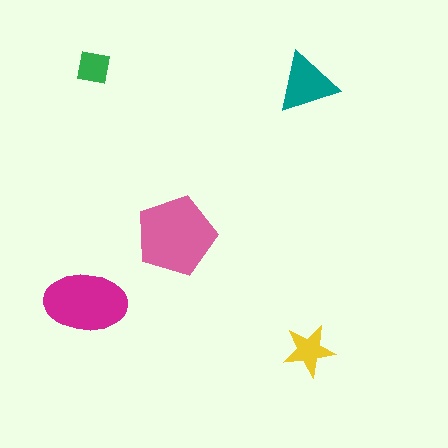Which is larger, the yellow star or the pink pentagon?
The pink pentagon.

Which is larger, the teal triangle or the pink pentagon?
The pink pentagon.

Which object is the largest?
The pink pentagon.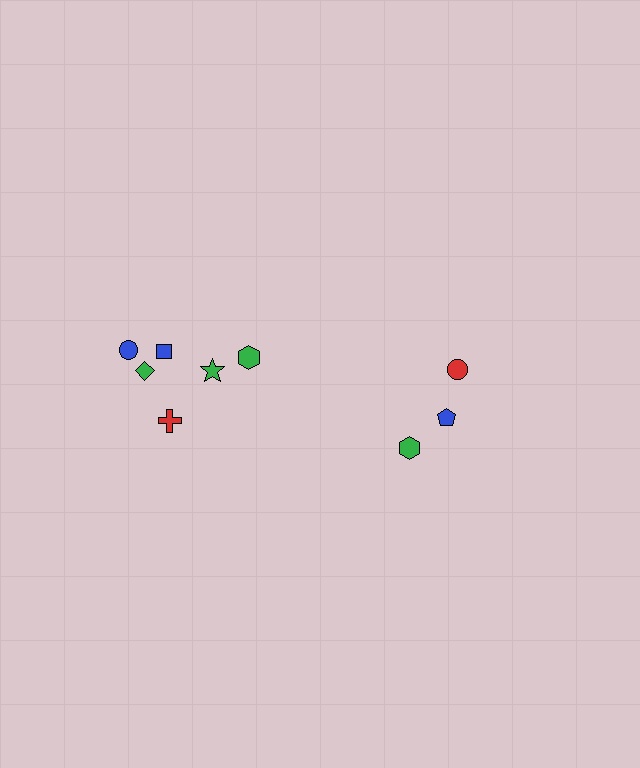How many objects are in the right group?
There are 3 objects.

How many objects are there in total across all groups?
There are 9 objects.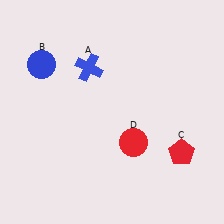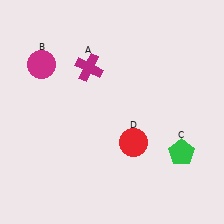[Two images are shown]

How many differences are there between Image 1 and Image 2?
There are 3 differences between the two images.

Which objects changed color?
A changed from blue to magenta. B changed from blue to magenta. C changed from red to green.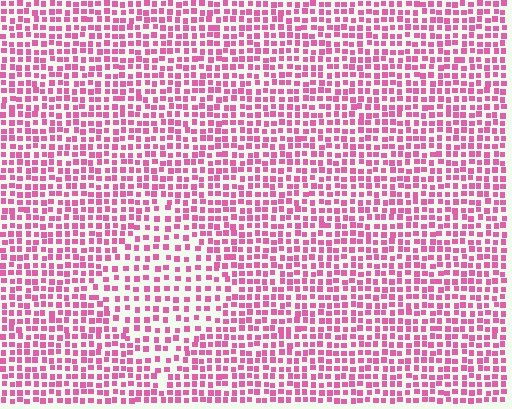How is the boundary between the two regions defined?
The boundary is defined by a change in element density (approximately 1.6x ratio). All elements are the same color, size, and shape.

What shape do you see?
I see a diamond.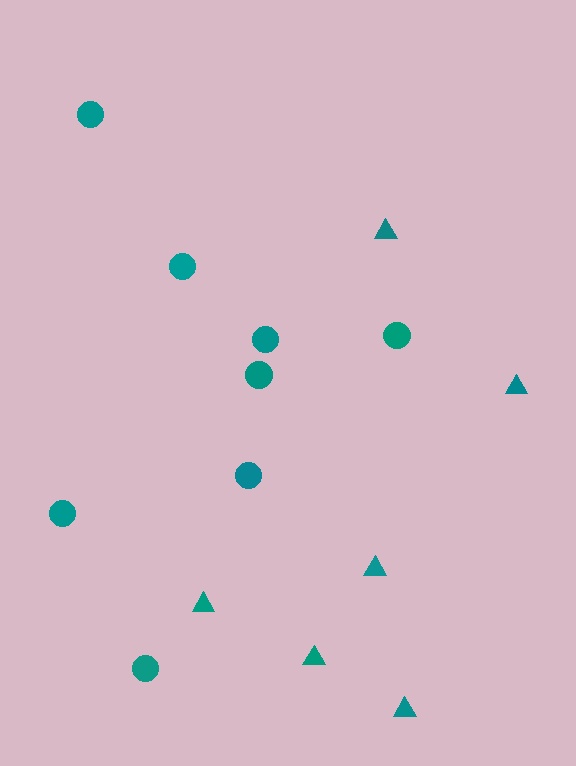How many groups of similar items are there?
There are 2 groups: one group of triangles (6) and one group of circles (8).